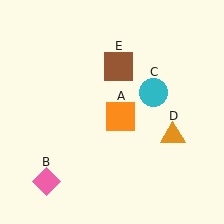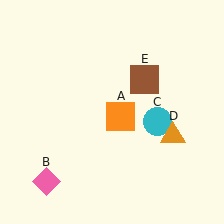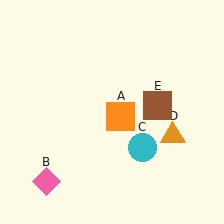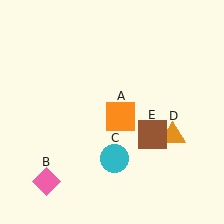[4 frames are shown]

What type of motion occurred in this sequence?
The cyan circle (object C), brown square (object E) rotated clockwise around the center of the scene.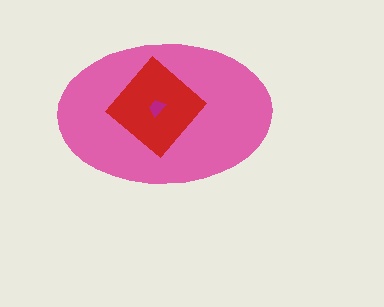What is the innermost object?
The magenta trapezoid.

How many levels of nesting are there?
3.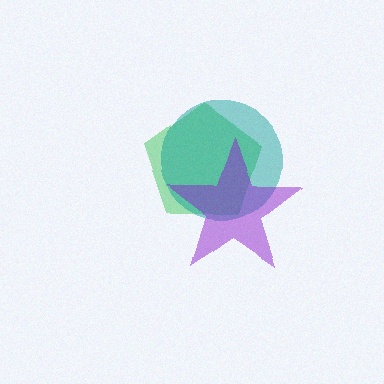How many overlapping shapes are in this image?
There are 3 overlapping shapes in the image.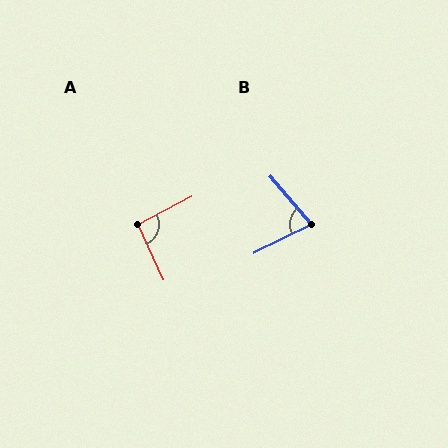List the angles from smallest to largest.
B (76°), A (93°).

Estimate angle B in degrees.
Approximately 76 degrees.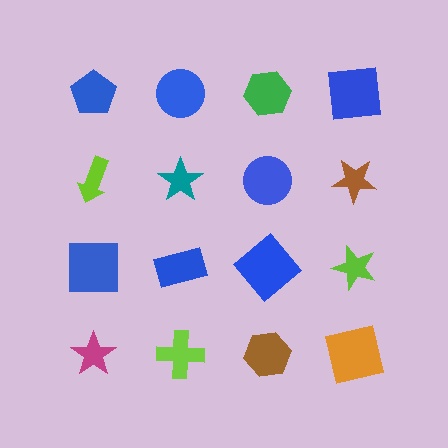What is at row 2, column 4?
A brown star.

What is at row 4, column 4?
An orange square.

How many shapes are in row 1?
4 shapes.